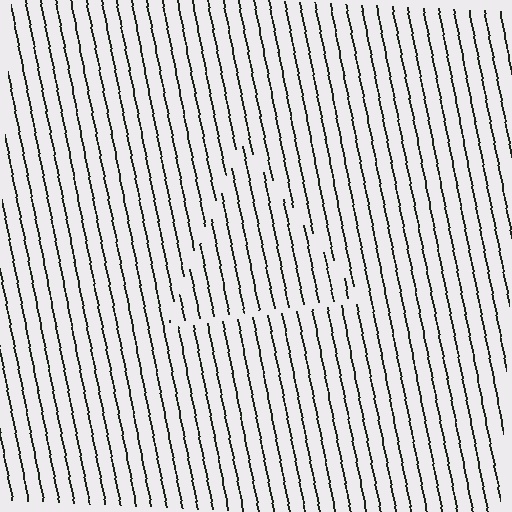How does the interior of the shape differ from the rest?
The interior of the shape contains the same grating, shifted by half a period — the contour is defined by the phase discontinuity where line-ends from the inner and outer gratings abut.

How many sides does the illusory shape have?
3 sides — the line-ends trace a triangle.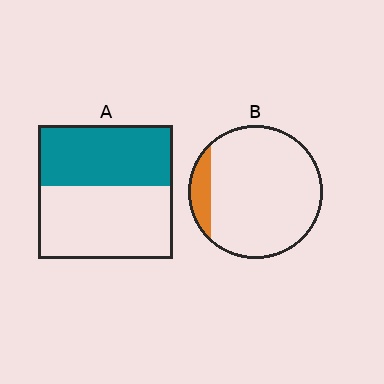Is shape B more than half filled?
No.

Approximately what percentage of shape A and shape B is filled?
A is approximately 45% and B is approximately 10%.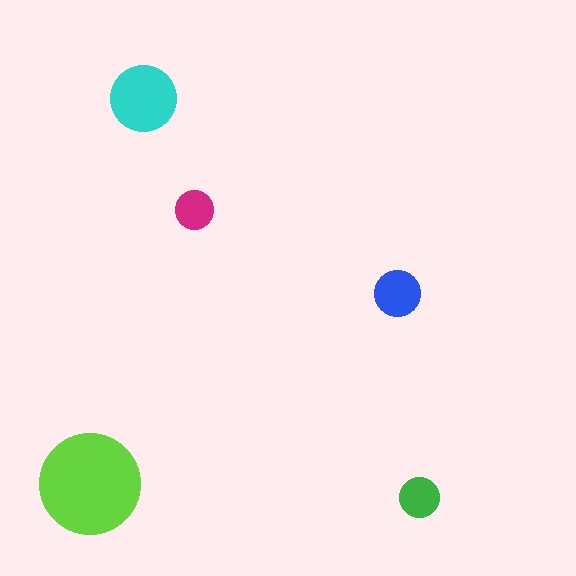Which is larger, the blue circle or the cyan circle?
The cyan one.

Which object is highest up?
The cyan circle is topmost.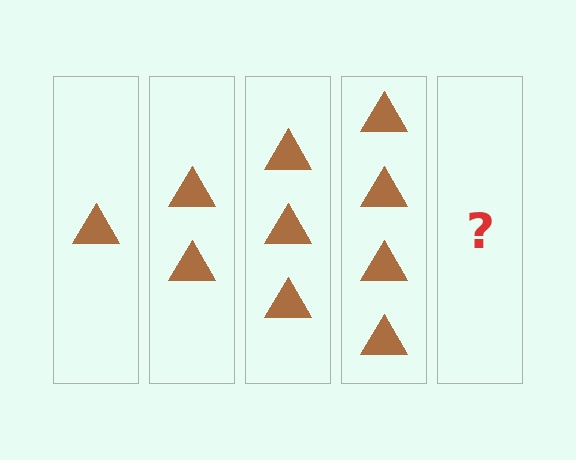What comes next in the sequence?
The next element should be 5 triangles.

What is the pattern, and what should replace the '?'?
The pattern is that each step adds one more triangle. The '?' should be 5 triangles.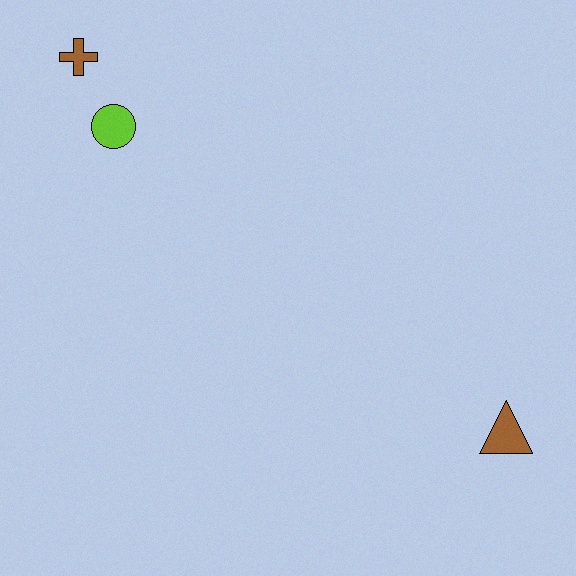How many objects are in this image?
There are 3 objects.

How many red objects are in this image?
There are no red objects.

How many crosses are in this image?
There is 1 cross.